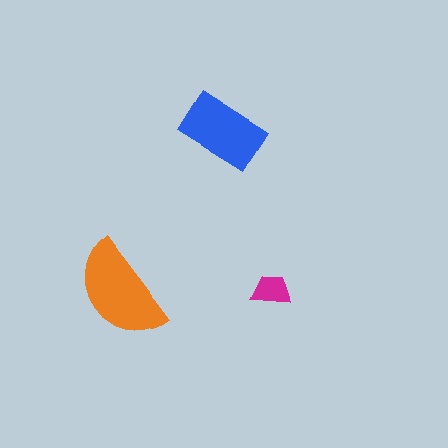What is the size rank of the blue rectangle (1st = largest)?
2nd.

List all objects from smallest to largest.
The magenta trapezoid, the blue rectangle, the orange semicircle.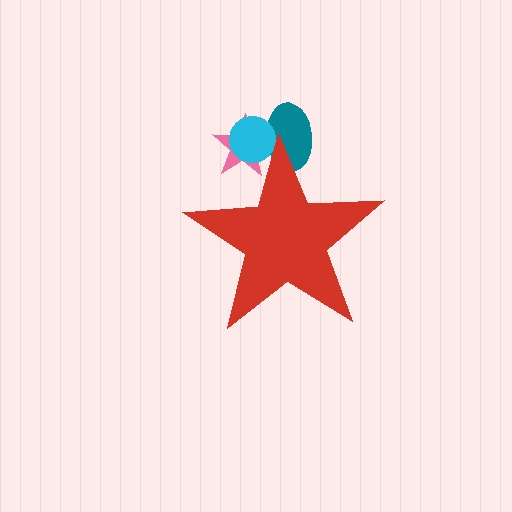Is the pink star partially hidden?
Yes, the pink star is partially hidden behind the red star.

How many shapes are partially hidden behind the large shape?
3 shapes are partially hidden.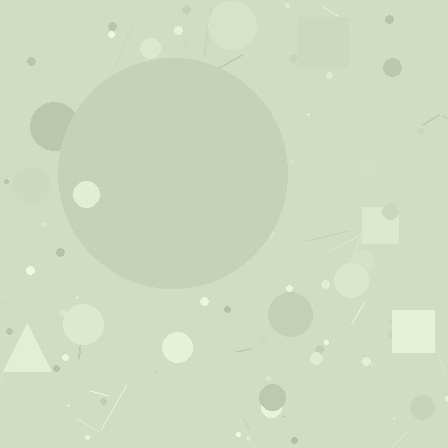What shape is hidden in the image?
A circle is hidden in the image.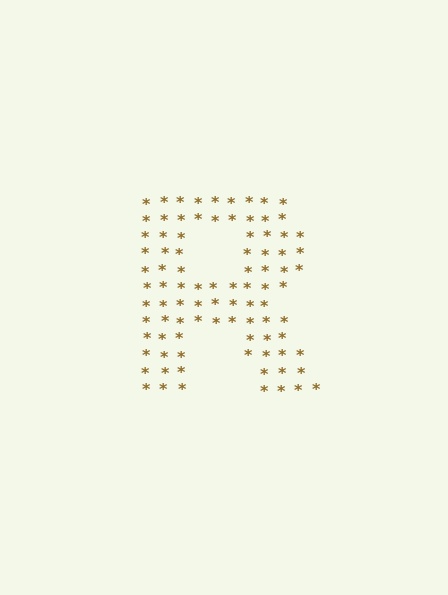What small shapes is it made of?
It is made of small asterisks.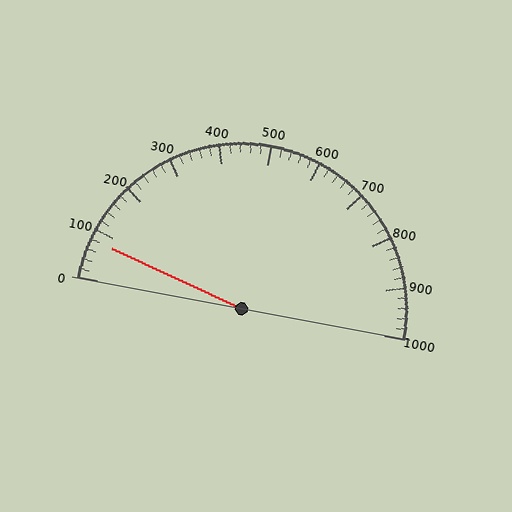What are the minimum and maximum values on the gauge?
The gauge ranges from 0 to 1000.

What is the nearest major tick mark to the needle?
The nearest major tick mark is 100.